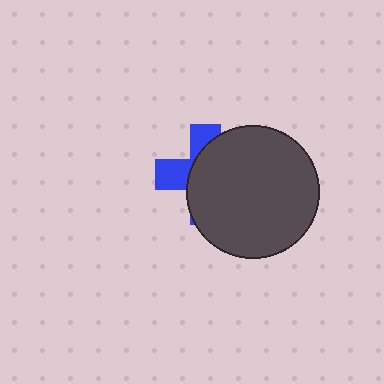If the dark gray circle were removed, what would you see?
You would see the complete blue cross.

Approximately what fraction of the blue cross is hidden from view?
Roughly 67% of the blue cross is hidden behind the dark gray circle.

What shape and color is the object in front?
The object in front is a dark gray circle.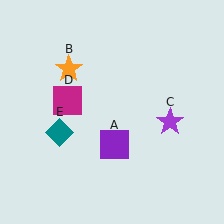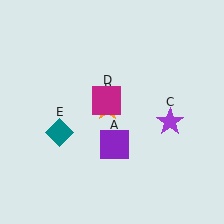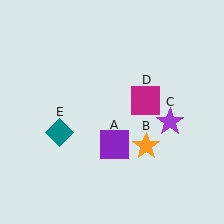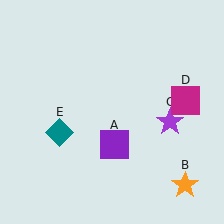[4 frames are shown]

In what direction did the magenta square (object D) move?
The magenta square (object D) moved right.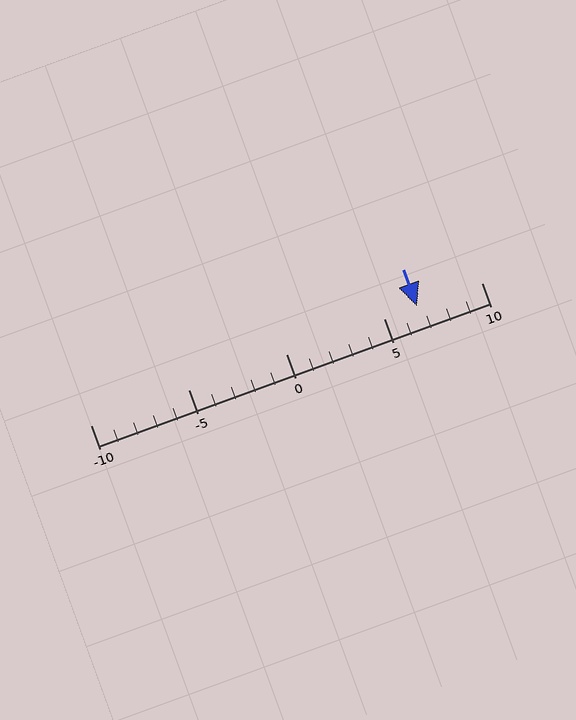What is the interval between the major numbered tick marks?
The major tick marks are spaced 5 units apart.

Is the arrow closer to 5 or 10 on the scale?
The arrow is closer to 5.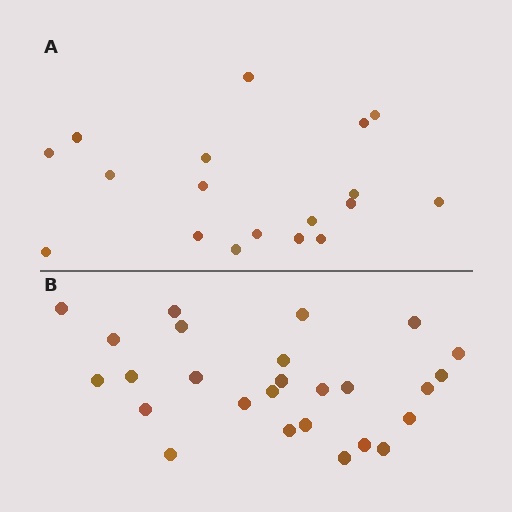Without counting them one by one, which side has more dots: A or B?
Region B (the bottom region) has more dots.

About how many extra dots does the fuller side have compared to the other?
Region B has roughly 8 or so more dots than region A.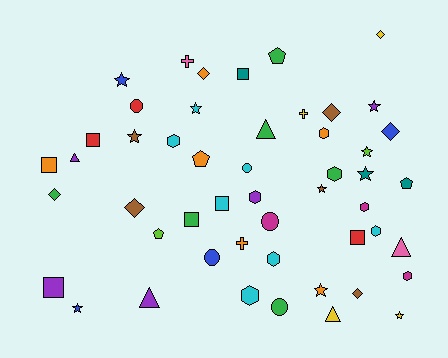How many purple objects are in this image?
There are 5 purple objects.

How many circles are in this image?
There are 5 circles.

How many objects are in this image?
There are 50 objects.